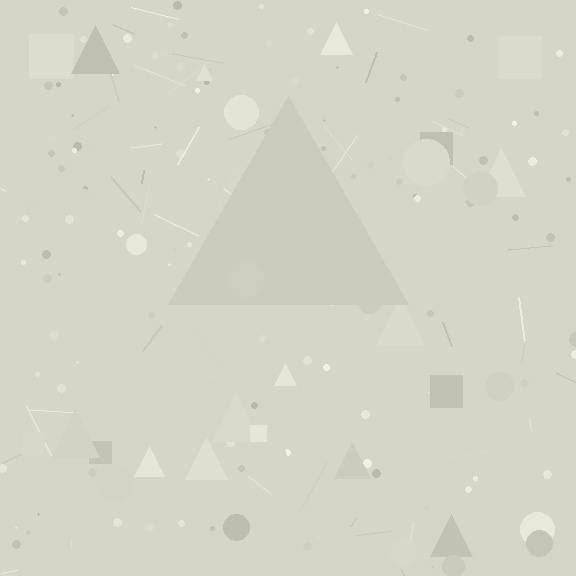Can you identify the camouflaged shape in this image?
The camouflaged shape is a triangle.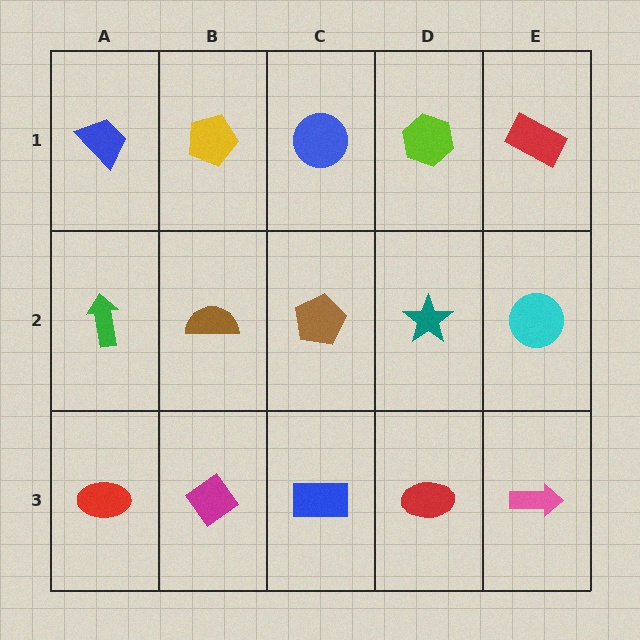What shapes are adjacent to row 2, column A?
A blue trapezoid (row 1, column A), a red ellipse (row 3, column A), a brown semicircle (row 2, column B).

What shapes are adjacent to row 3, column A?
A green arrow (row 2, column A), a magenta diamond (row 3, column B).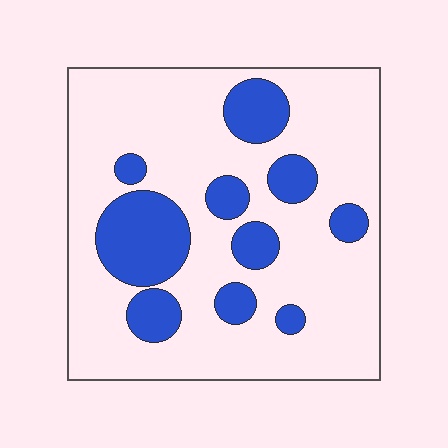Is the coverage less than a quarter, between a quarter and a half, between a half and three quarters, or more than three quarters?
Less than a quarter.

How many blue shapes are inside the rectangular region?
10.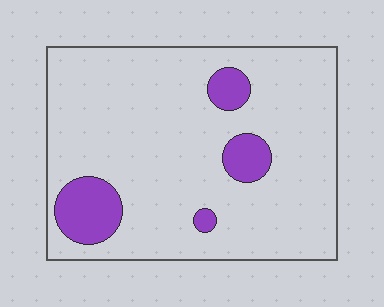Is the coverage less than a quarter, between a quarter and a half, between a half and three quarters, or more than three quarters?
Less than a quarter.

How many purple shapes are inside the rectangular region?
4.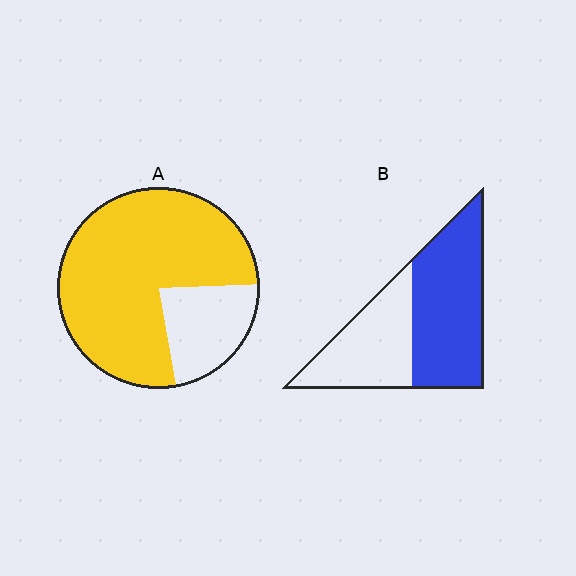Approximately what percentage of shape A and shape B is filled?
A is approximately 75% and B is approximately 60%.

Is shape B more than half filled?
Yes.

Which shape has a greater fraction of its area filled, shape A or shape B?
Shape A.